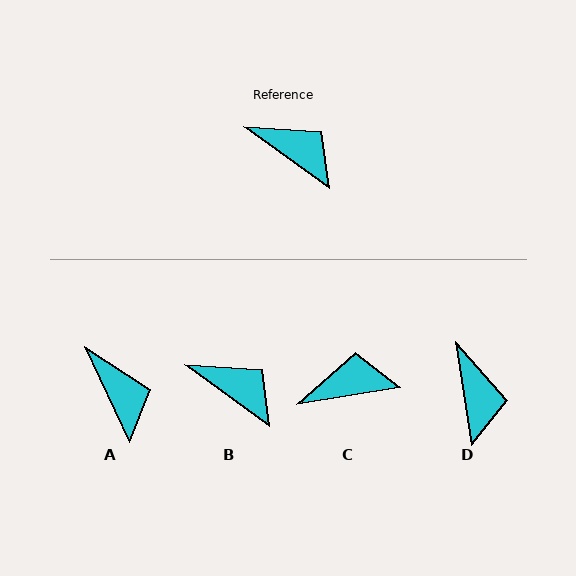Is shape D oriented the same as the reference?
No, it is off by about 46 degrees.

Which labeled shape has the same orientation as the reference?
B.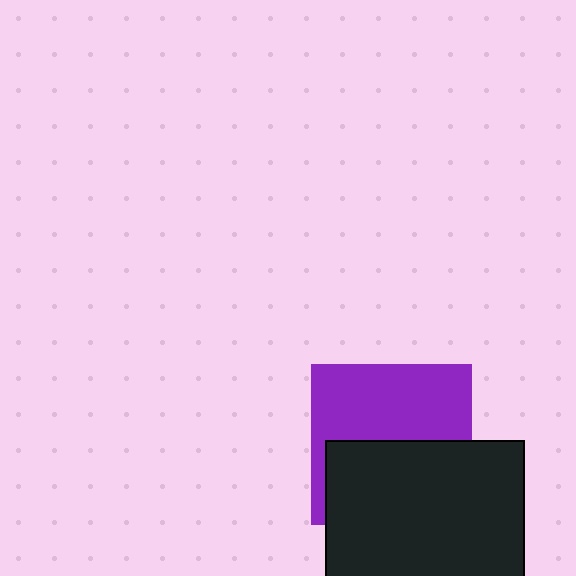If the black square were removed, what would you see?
You would see the complete purple square.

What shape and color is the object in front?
The object in front is a black square.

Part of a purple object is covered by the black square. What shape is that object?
It is a square.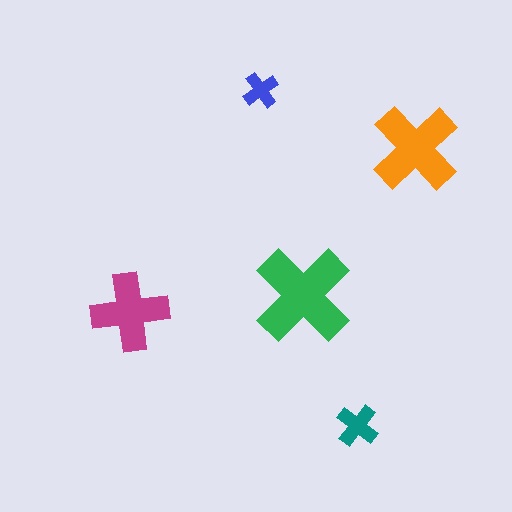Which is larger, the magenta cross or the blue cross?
The magenta one.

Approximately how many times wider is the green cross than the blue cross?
About 3 times wider.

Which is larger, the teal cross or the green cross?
The green one.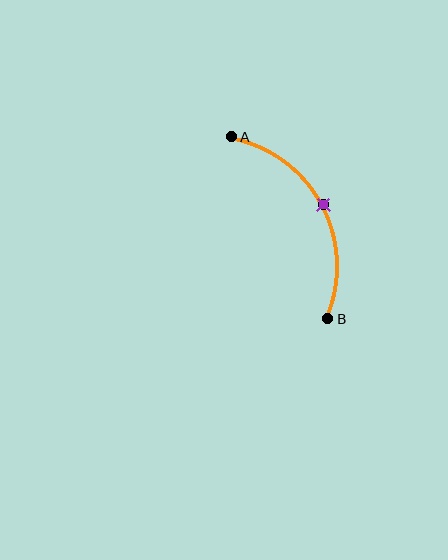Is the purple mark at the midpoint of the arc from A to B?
Yes. The purple mark lies on the arc at equal arc-length from both A and B — it is the arc midpoint.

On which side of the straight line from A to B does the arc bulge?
The arc bulges to the right of the straight line connecting A and B.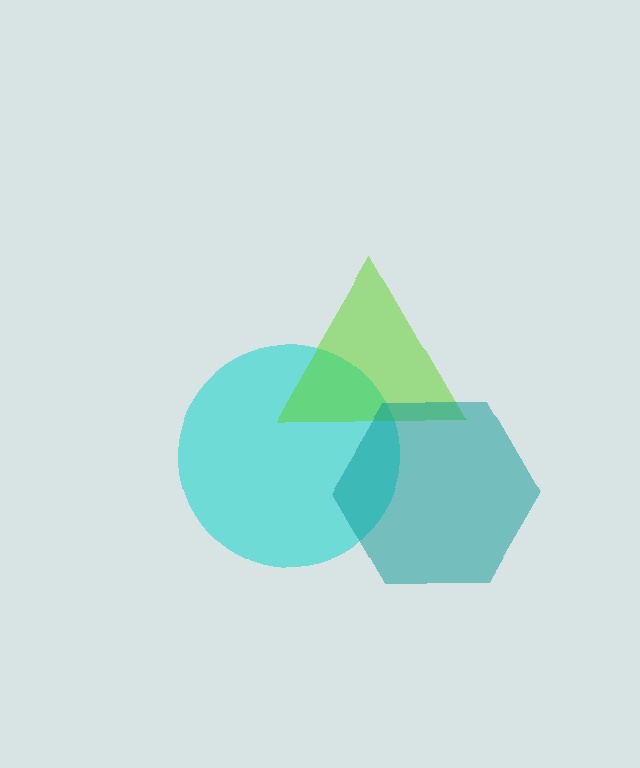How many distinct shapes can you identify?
There are 3 distinct shapes: a cyan circle, a lime triangle, a teal hexagon.